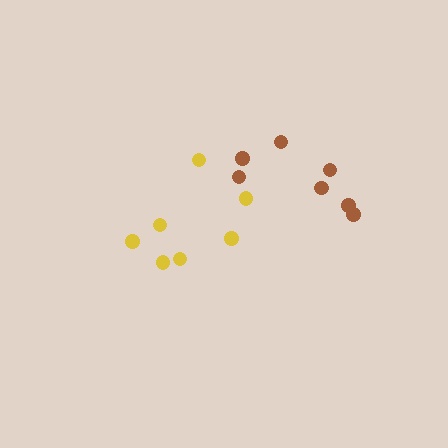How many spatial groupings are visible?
There are 2 spatial groupings.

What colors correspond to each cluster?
The clusters are colored: yellow, brown.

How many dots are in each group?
Group 1: 7 dots, Group 2: 7 dots (14 total).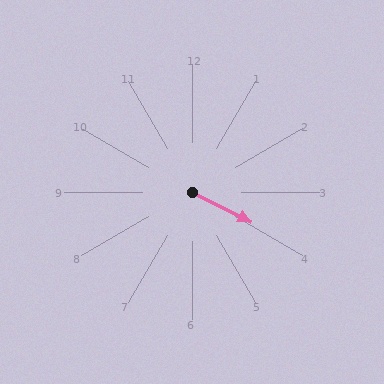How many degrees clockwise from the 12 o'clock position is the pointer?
Approximately 116 degrees.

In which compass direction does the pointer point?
Southeast.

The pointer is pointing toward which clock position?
Roughly 4 o'clock.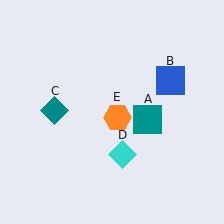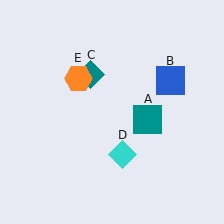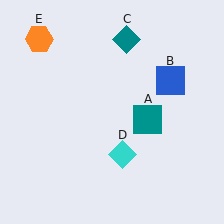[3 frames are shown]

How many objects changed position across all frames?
2 objects changed position: teal diamond (object C), orange hexagon (object E).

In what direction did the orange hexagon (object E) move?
The orange hexagon (object E) moved up and to the left.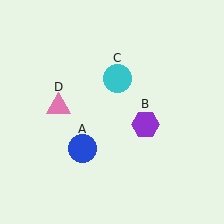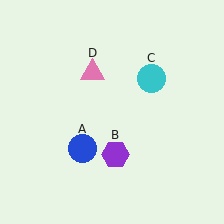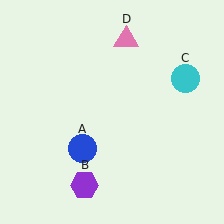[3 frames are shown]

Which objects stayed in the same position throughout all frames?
Blue circle (object A) remained stationary.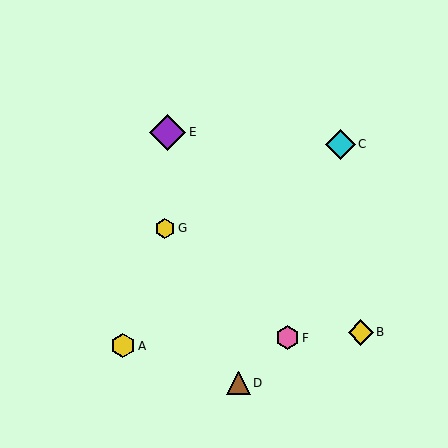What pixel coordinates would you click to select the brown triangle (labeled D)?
Click at (238, 383) to select the brown triangle D.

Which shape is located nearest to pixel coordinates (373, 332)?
The yellow diamond (labeled B) at (361, 332) is nearest to that location.